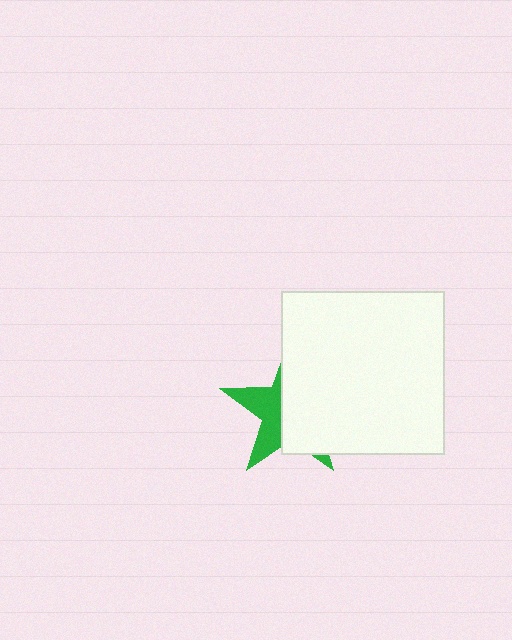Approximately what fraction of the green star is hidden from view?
Roughly 61% of the green star is hidden behind the white square.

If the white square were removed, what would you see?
You would see the complete green star.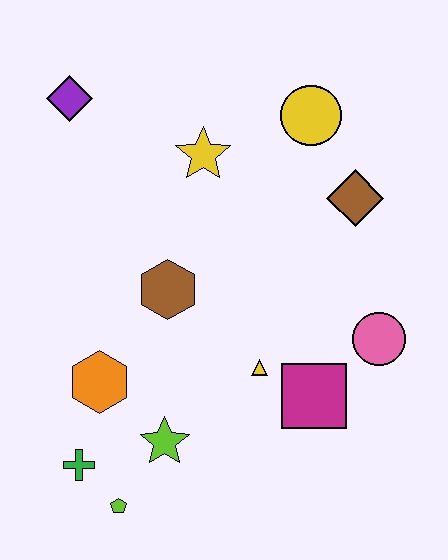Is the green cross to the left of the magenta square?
Yes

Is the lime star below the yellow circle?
Yes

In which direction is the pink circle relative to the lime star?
The pink circle is to the right of the lime star.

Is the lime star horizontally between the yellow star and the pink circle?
No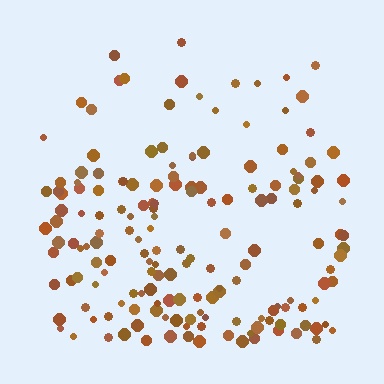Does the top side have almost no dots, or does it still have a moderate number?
Still a moderate number, just noticeably fewer than the bottom.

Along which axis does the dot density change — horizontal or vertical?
Vertical.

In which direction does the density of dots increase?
From top to bottom, with the bottom side densest.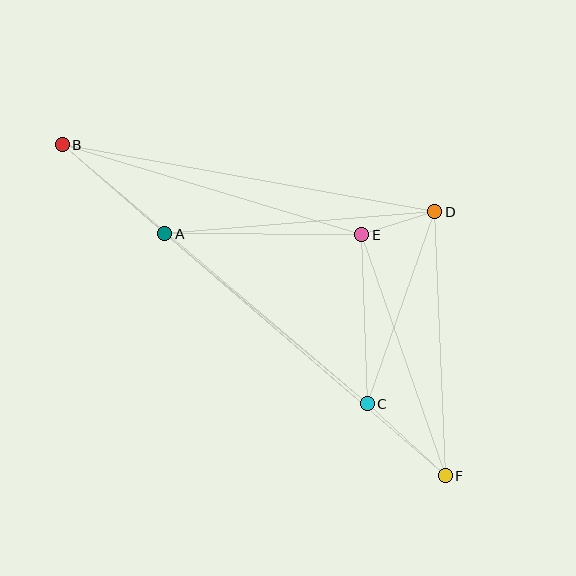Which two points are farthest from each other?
Points B and F are farthest from each other.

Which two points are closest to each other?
Points D and E are closest to each other.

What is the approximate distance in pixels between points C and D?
The distance between C and D is approximately 204 pixels.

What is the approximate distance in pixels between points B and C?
The distance between B and C is approximately 400 pixels.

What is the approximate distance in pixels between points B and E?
The distance between B and E is approximately 313 pixels.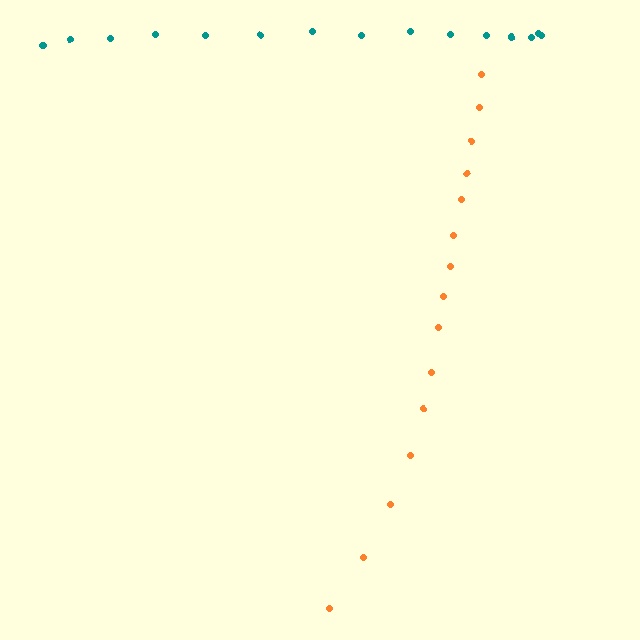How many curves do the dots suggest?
There are 2 distinct paths.